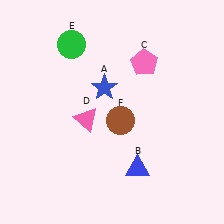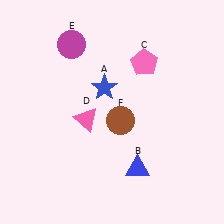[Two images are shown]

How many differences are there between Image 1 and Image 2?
There is 1 difference between the two images.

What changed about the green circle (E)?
In Image 1, E is green. In Image 2, it changed to magenta.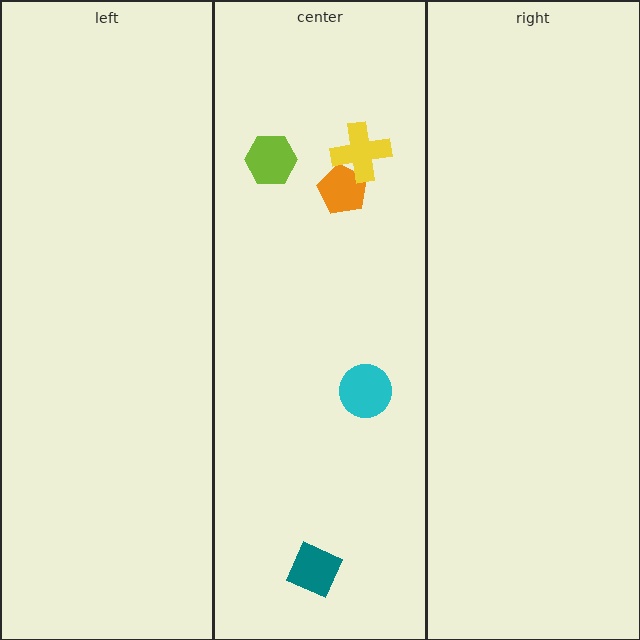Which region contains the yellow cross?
The center region.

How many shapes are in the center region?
5.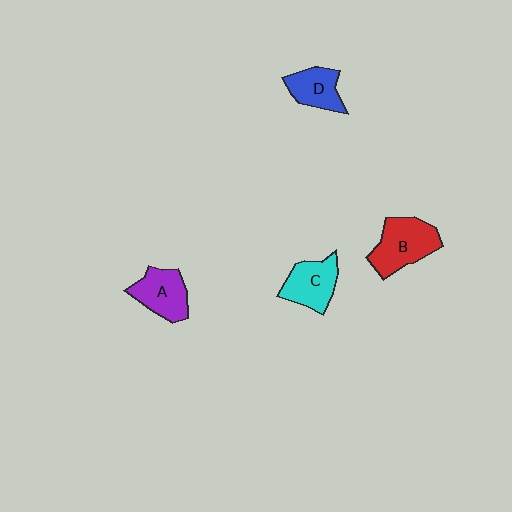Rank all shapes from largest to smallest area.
From largest to smallest: B (red), C (cyan), A (purple), D (blue).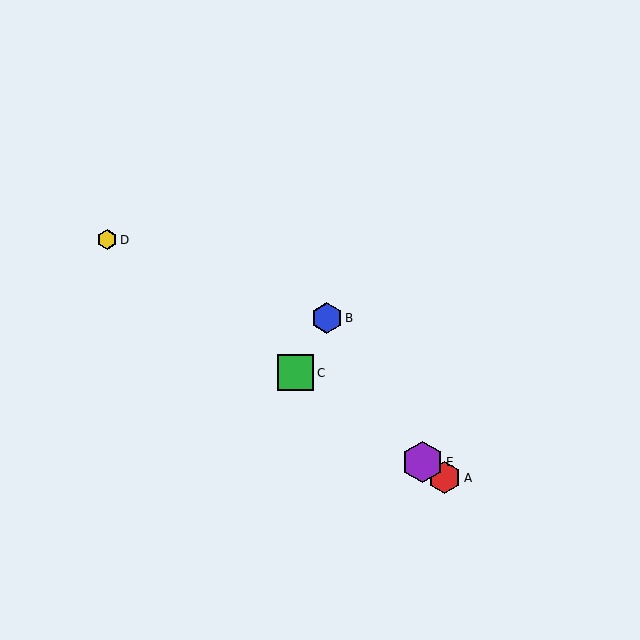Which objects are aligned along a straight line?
Objects A, C, D, E are aligned along a straight line.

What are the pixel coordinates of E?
Object E is at (422, 462).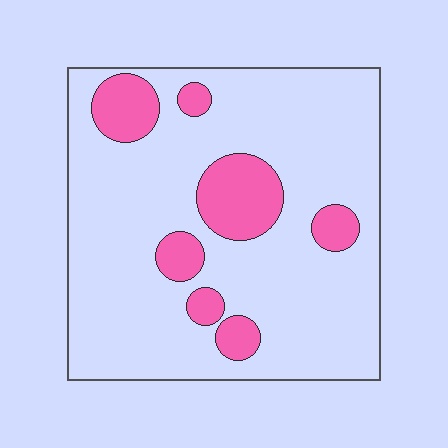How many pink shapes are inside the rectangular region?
7.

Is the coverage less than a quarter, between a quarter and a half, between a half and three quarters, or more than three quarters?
Less than a quarter.